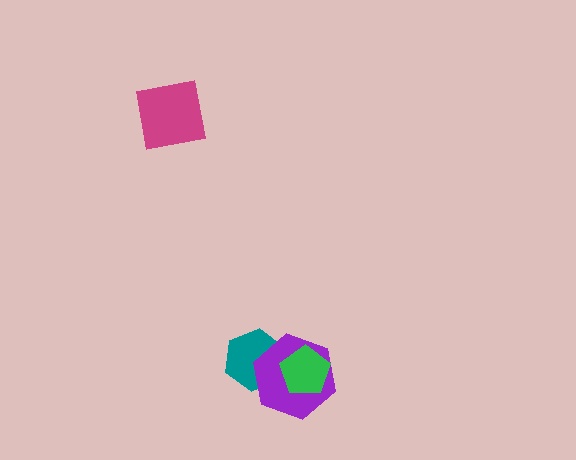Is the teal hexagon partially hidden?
Yes, it is partially covered by another shape.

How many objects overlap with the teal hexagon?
2 objects overlap with the teal hexagon.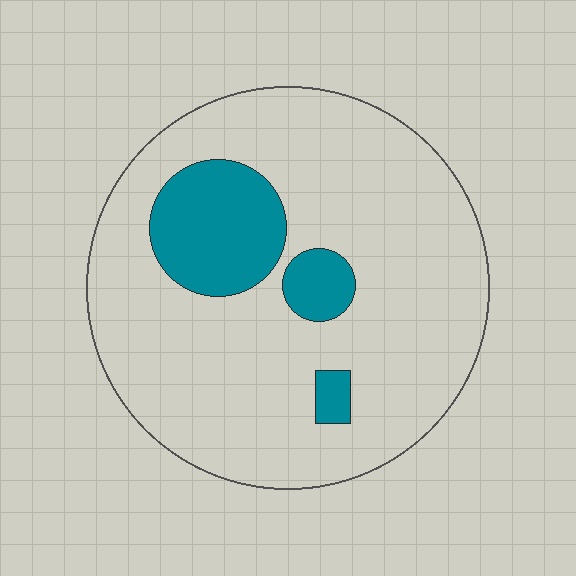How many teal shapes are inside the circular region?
3.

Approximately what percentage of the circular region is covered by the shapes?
Approximately 15%.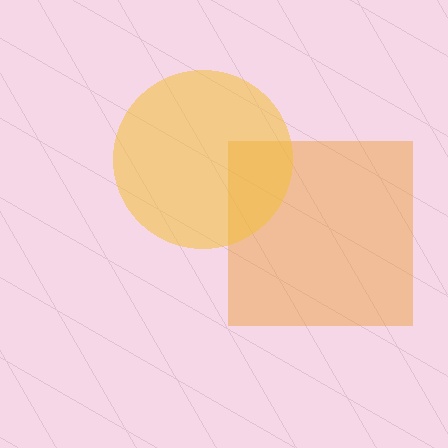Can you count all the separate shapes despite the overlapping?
Yes, there are 2 separate shapes.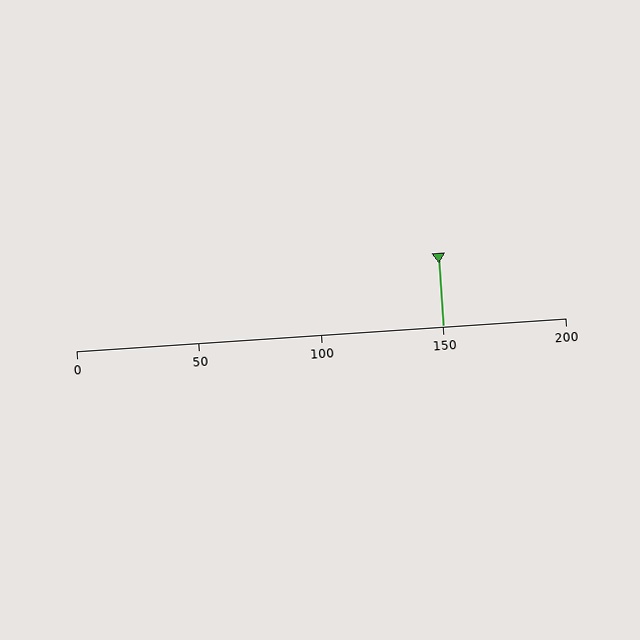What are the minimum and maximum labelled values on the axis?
The axis runs from 0 to 200.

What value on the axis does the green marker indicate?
The marker indicates approximately 150.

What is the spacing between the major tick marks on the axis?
The major ticks are spaced 50 apart.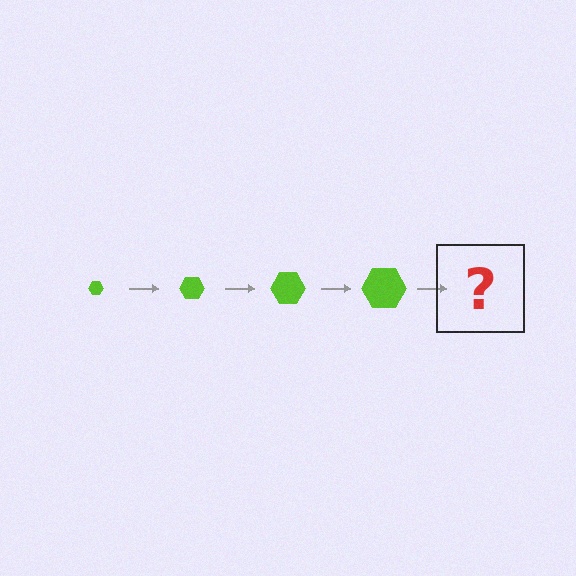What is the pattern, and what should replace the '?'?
The pattern is that the hexagon gets progressively larger each step. The '?' should be a lime hexagon, larger than the previous one.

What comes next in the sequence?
The next element should be a lime hexagon, larger than the previous one.